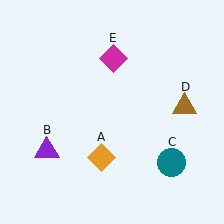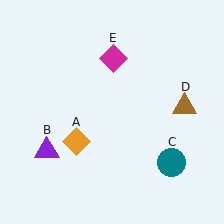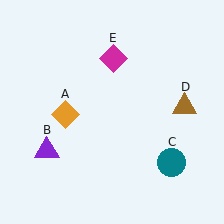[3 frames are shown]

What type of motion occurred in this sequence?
The orange diamond (object A) rotated clockwise around the center of the scene.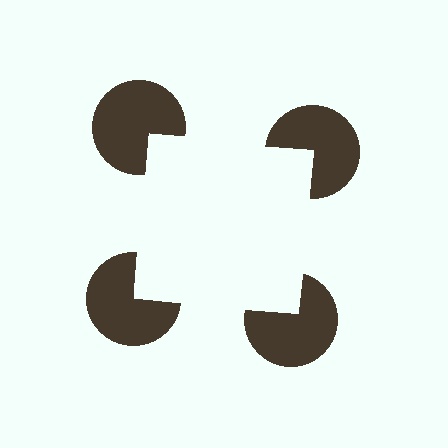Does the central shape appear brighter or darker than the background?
It typically appears slightly brighter than the background, even though no actual brightness change is drawn.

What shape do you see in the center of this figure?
An illusory square — its edges are inferred from the aligned wedge cuts in the pac-man discs, not physically drawn.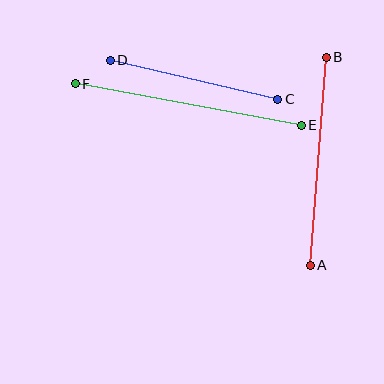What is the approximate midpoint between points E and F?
The midpoint is at approximately (188, 105) pixels.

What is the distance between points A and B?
The distance is approximately 209 pixels.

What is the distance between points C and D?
The distance is approximately 172 pixels.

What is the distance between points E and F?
The distance is approximately 229 pixels.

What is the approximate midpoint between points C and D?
The midpoint is at approximately (194, 80) pixels.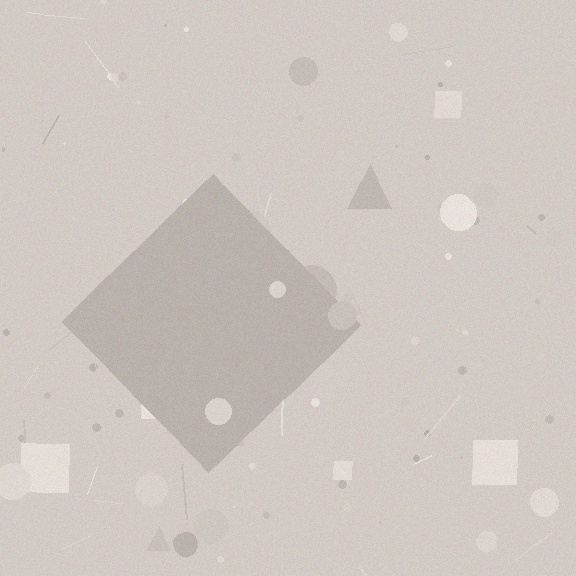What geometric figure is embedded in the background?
A diamond is embedded in the background.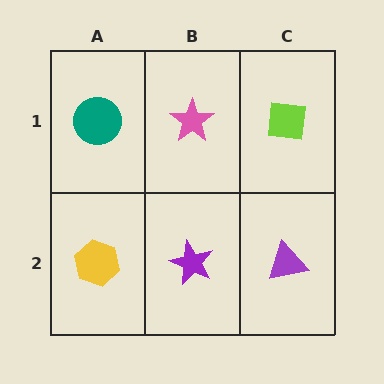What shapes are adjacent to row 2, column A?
A teal circle (row 1, column A), a purple star (row 2, column B).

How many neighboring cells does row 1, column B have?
3.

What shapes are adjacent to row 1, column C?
A purple triangle (row 2, column C), a pink star (row 1, column B).